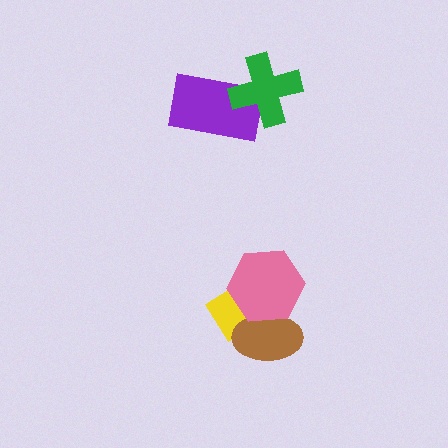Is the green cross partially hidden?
No, no other shape covers it.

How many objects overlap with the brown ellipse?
2 objects overlap with the brown ellipse.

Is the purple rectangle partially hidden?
Yes, it is partially covered by another shape.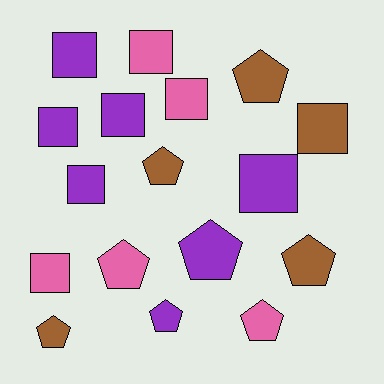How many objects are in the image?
There are 17 objects.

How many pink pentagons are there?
There are 2 pink pentagons.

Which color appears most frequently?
Purple, with 7 objects.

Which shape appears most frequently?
Square, with 9 objects.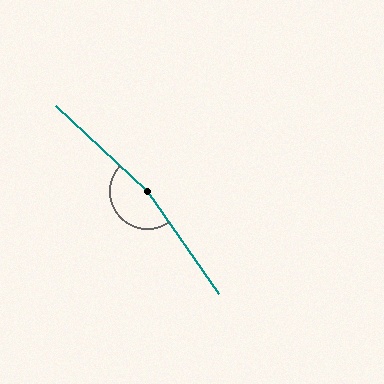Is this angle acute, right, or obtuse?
It is obtuse.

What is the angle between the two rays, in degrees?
Approximately 168 degrees.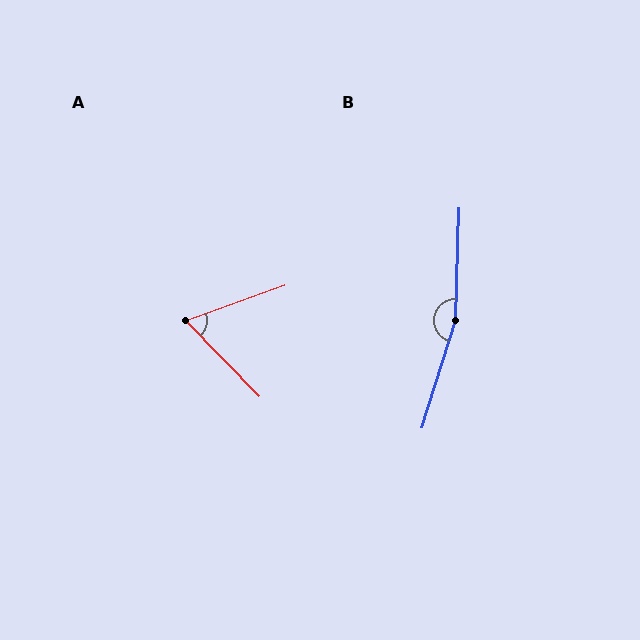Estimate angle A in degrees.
Approximately 65 degrees.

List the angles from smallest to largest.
A (65°), B (165°).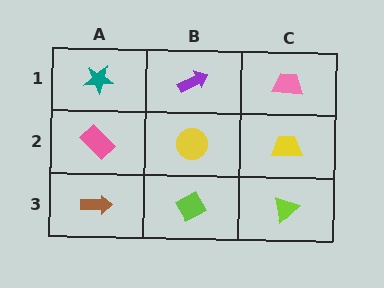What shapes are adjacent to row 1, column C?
A yellow trapezoid (row 2, column C), a purple arrow (row 1, column B).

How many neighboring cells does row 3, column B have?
3.